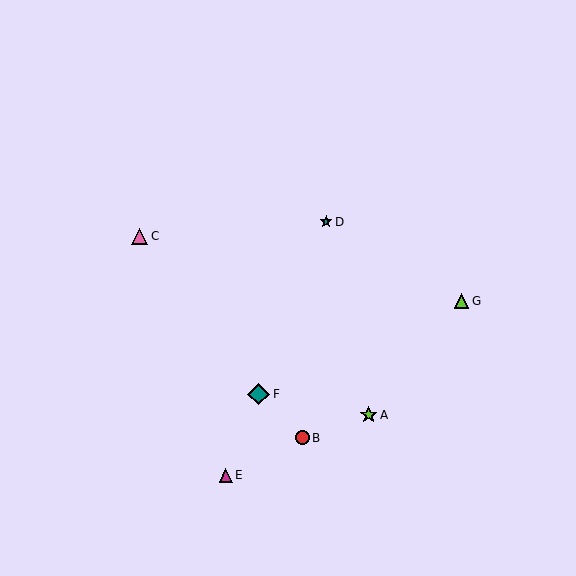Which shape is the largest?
The teal diamond (labeled F) is the largest.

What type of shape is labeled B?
Shape B is a red circle.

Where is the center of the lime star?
The center of the lime star is at (369, 415).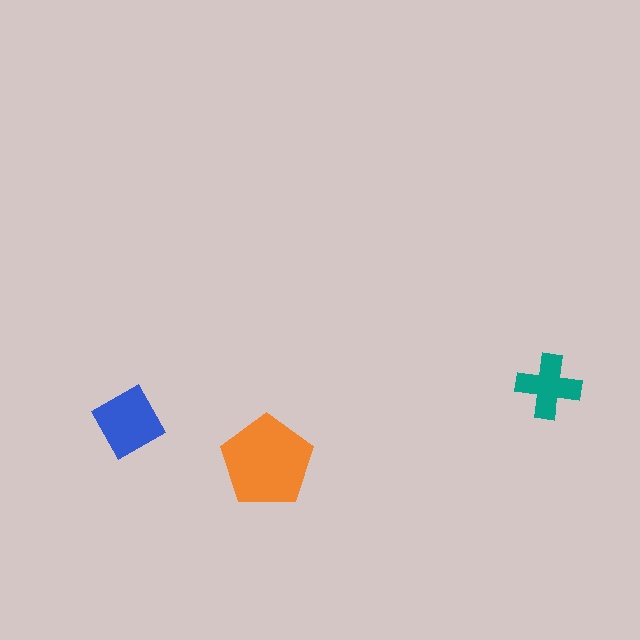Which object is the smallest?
The teal cross.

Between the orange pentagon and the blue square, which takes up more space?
The orange pentagon.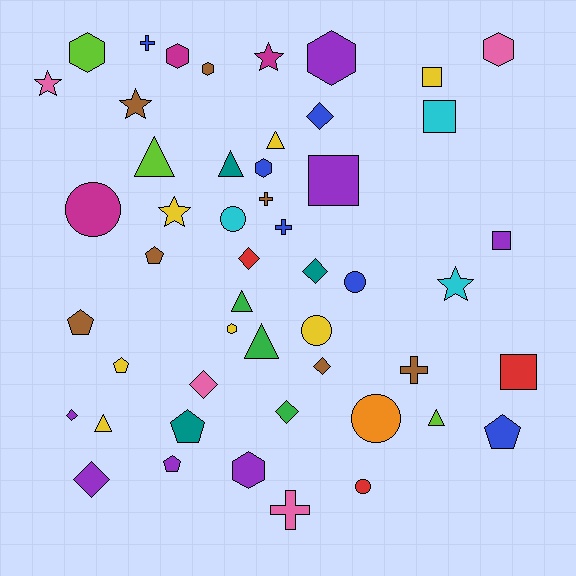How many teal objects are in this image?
There are 3 teal objects.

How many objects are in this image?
There are 50 objects.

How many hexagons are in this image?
There are 8 hexagons.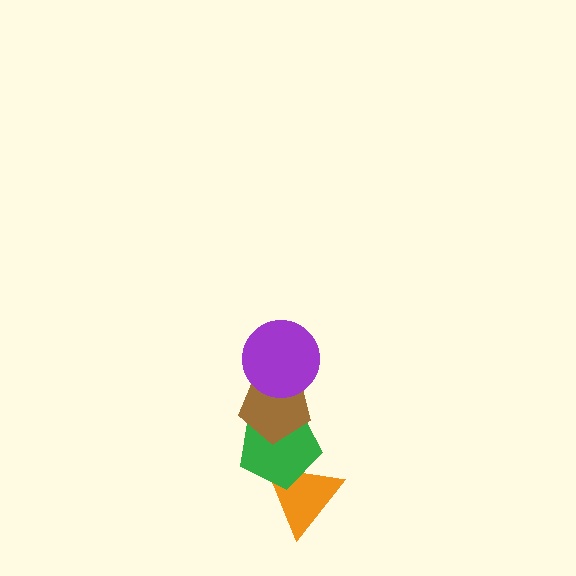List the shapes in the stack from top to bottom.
From top to bottom: the purple circle, the brown pentagon, the green pentagon, the orange triangle.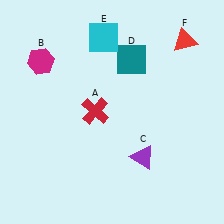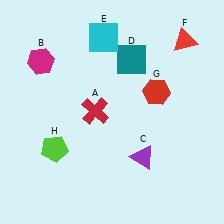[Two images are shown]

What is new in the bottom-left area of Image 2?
A lime pentagon (H) was added in the bottom-left area of Image 2.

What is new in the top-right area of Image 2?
A red hexagon (G) was added in the top-right area of Image 2.